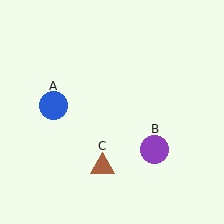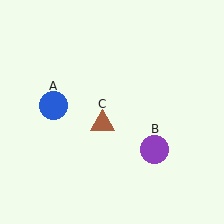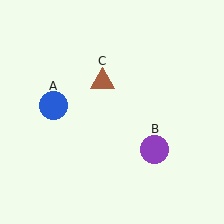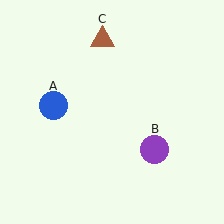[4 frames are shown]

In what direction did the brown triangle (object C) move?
The brown triangle (object C) moved up.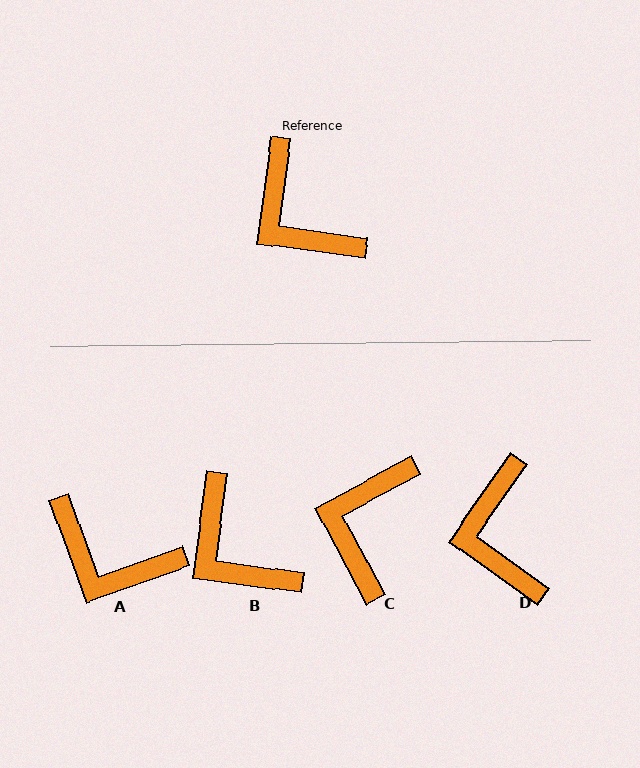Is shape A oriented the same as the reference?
No, it is off by about 28 degrees.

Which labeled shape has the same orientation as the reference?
B.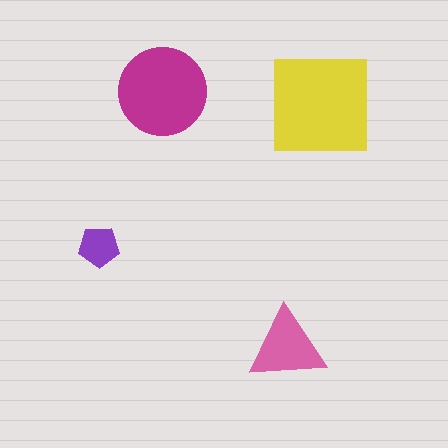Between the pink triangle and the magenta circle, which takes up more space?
The magenta circle.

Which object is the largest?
The yellow square.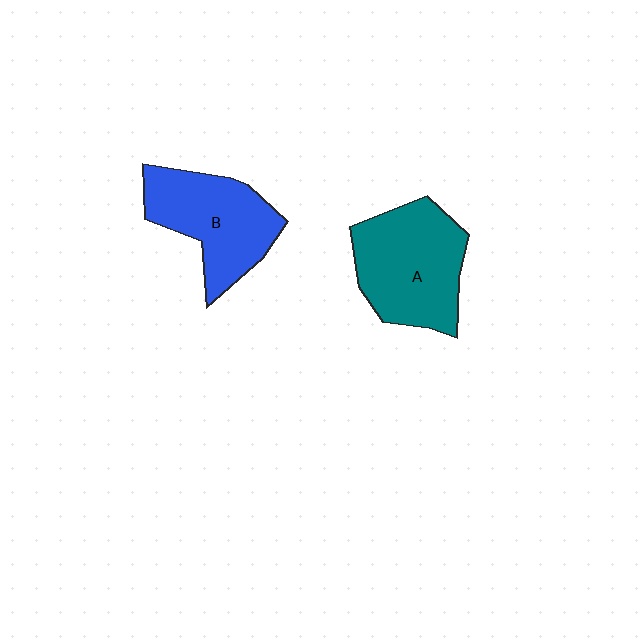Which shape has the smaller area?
Shape B (blue).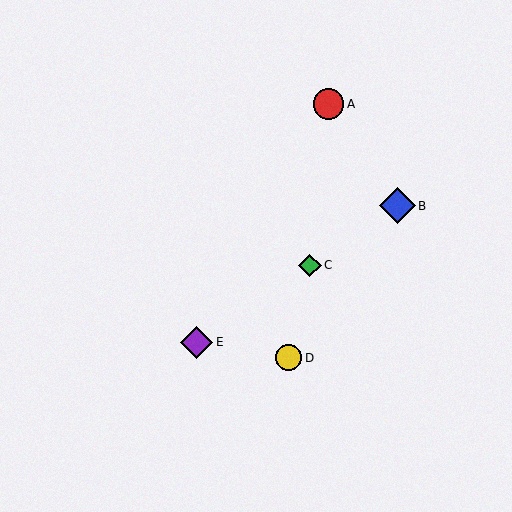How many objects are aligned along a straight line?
3 objects (B, C, E) are aligned along a straight line.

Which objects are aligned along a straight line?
Objects B, C, E are aligned along a straight line.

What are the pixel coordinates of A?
Object A is at (329, 104).